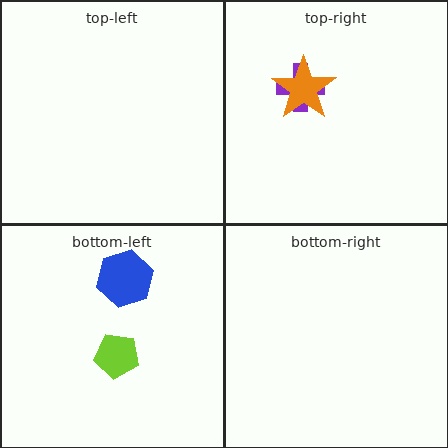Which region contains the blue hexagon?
The bottom-left region.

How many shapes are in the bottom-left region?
2.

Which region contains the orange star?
The top-right region.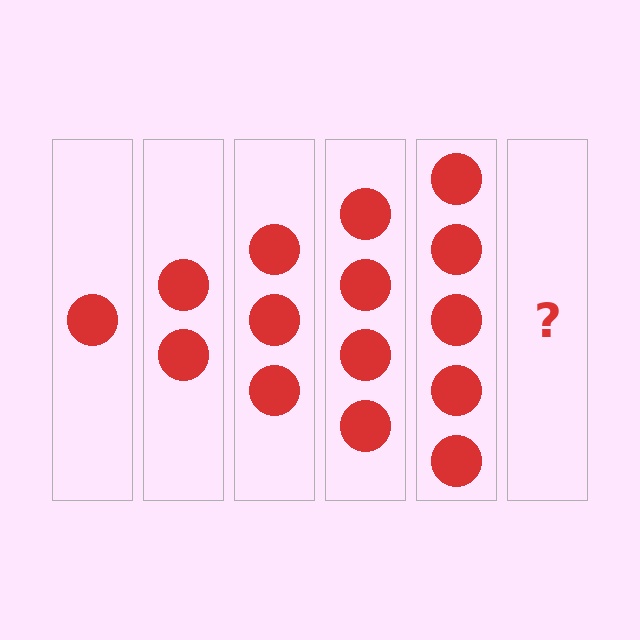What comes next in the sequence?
The next element should be 6 circles.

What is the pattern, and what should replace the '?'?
The pattern is that each step adds one more circle. The '?' should be 6 circles.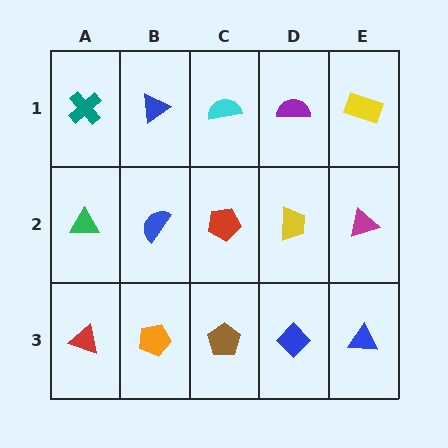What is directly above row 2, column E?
A yellow rectangle.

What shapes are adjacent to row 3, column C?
A red pentagon (row 2, column C), an orange pentagon (row 3, column B), a blue diamond (row 3, column D).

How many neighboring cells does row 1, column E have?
2.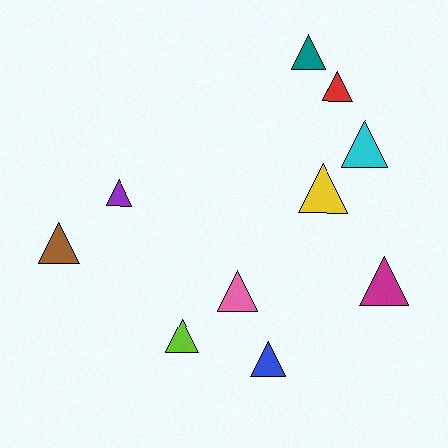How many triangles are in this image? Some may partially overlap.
There are 10 triangles.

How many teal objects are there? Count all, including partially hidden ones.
There is 1 teal object.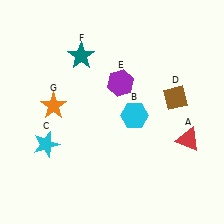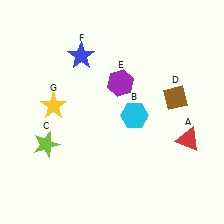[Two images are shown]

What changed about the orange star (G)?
In Image 1, G is orange. In Image 2, it changed to yellow.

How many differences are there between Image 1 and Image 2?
There are 3 differences between the two images.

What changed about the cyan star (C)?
In Image 1, C is cyan. In Image 2, it changed to lime.